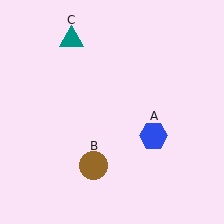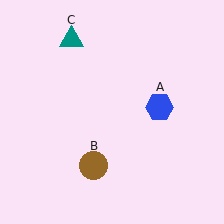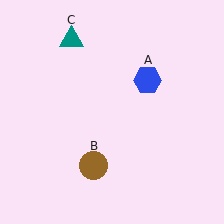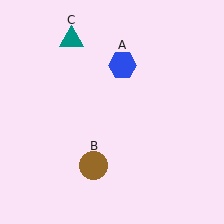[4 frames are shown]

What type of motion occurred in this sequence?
The blue hexagon (object A) rotated counterclockwise around the center of the scene.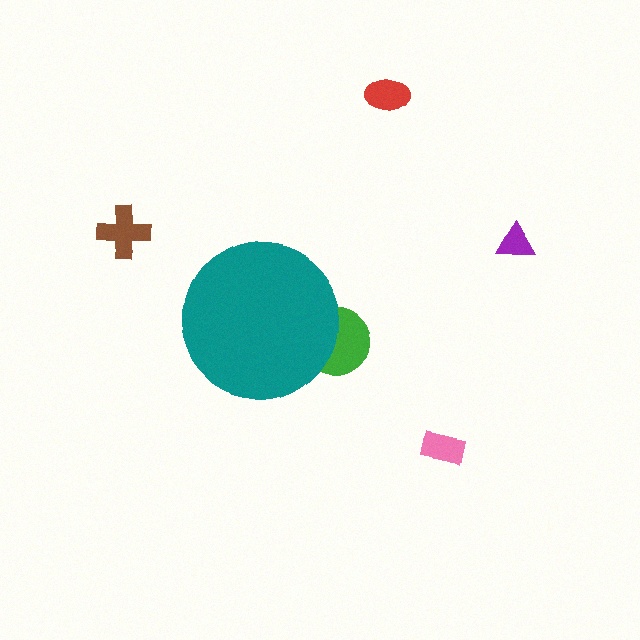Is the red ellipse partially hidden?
No, the red ellipse is fully visible.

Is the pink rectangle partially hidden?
No, the pink rectangle is fully visible.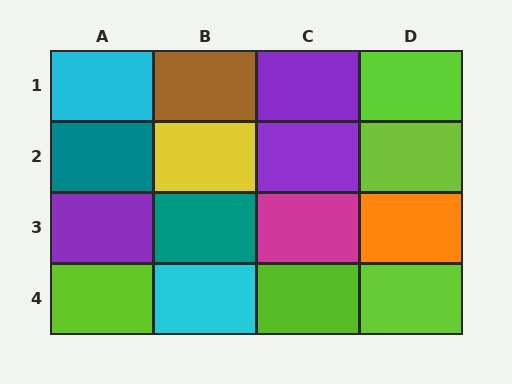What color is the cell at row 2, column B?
Yellow.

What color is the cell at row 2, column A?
Teal.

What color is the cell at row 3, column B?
Teal.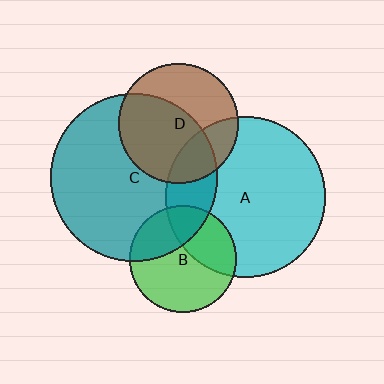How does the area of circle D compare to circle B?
Approximately 1.3 times.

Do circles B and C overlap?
Yes.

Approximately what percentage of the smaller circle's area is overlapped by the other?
Approximately 30%.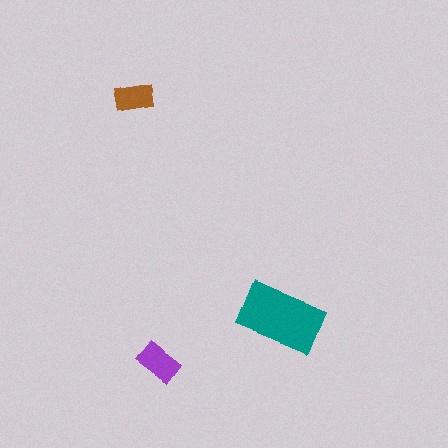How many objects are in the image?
There are 3 objects in the image.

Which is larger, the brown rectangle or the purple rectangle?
The purple one.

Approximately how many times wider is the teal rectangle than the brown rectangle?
About 2 times wider.